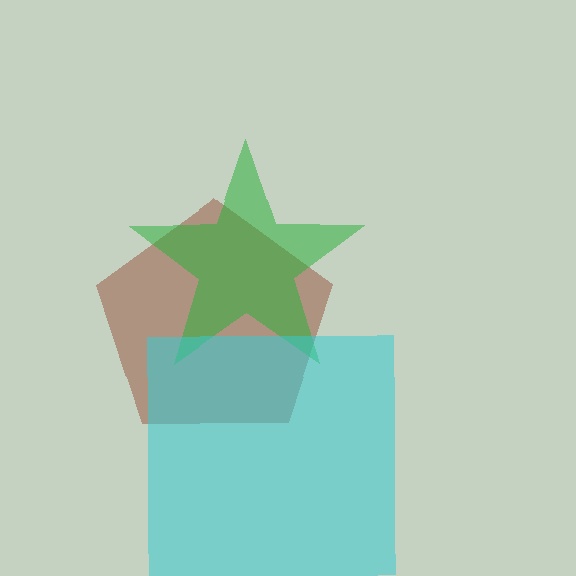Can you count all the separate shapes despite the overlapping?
Yes, there are 3 separate shapes.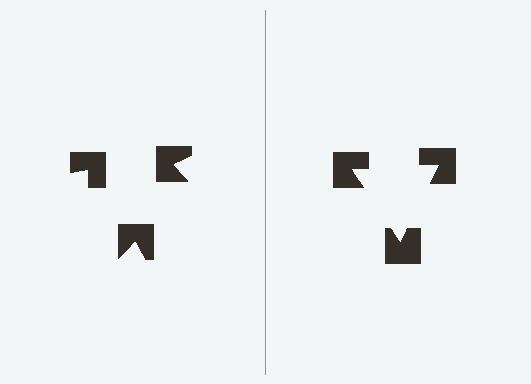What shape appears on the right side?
An illusory triangle.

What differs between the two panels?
The notched squares are positioned identically on both sides; only the wedge orientations differ. On the right they align to a triangle; on the left they are misaligned.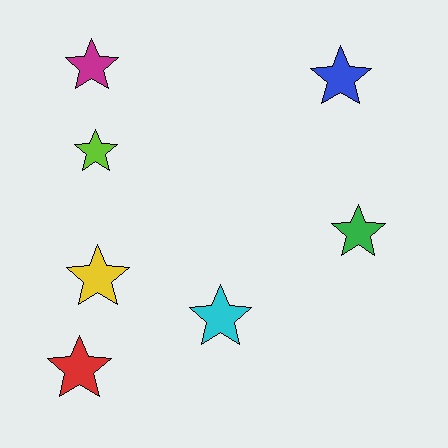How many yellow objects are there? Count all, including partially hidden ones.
There is 1 yellow object.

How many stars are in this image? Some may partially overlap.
There are 7 stars.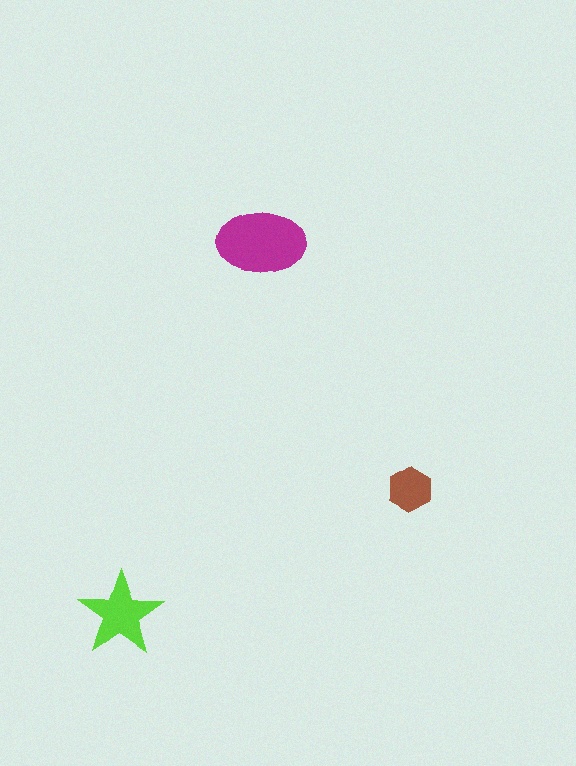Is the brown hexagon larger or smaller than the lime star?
Smaller.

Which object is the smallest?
The brown hexagon.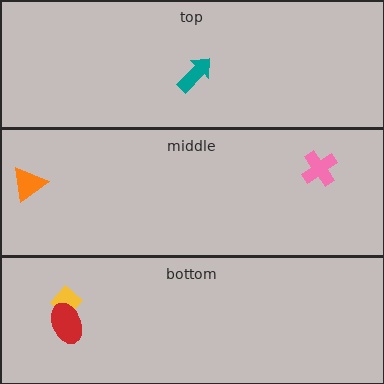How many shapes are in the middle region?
2.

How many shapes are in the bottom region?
2.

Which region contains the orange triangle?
The middle region.